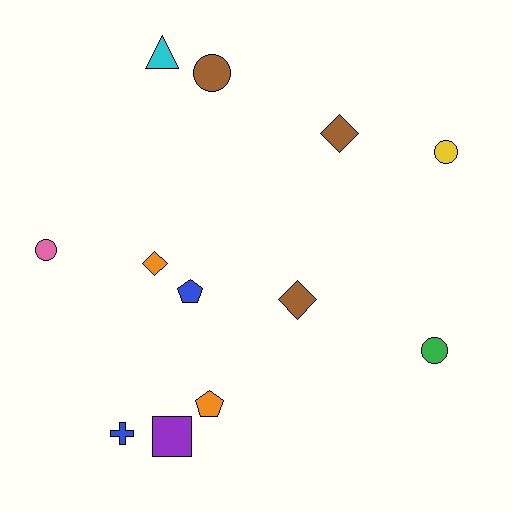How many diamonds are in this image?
There are 3 diamonds.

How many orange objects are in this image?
There are 2 orange objects.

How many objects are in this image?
There are 12 objects.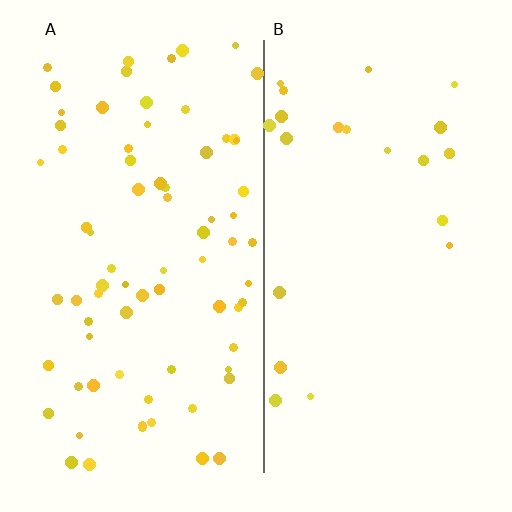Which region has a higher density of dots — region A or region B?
A (the left).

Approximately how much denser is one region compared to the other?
Approximately 3.4× — region A over region B.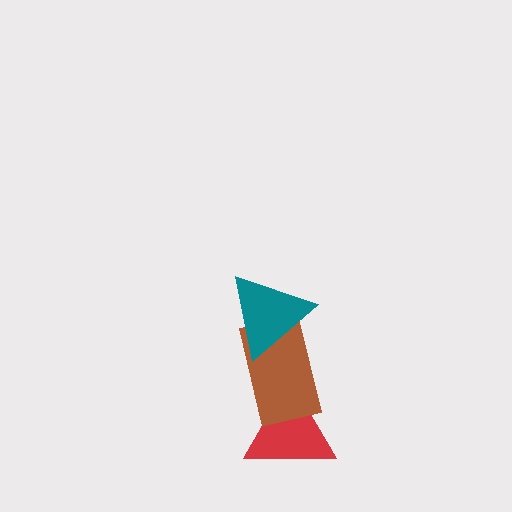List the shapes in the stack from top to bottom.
From top to bottom: the teal triangle, the brown rectangle, the red triangle.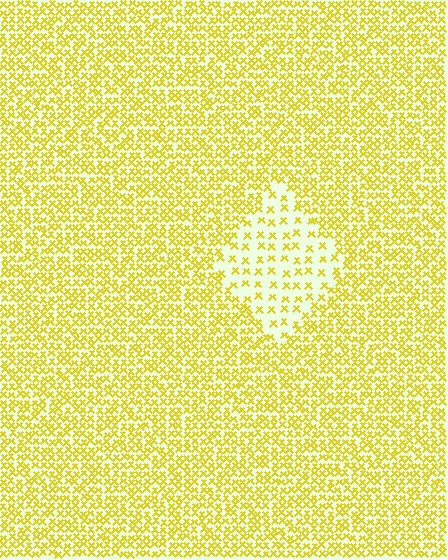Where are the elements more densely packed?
The elements are more densely packed outside the diamond boundary.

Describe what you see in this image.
The image contains small yellow elements arranged at two different densities. A diamond-shaped region is visible where the elements are less densely packed than the surrounding area.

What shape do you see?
I see a diamond.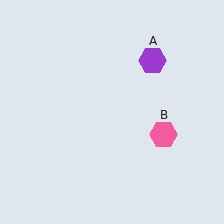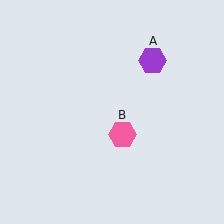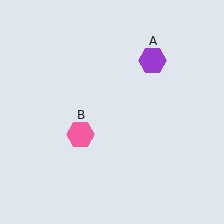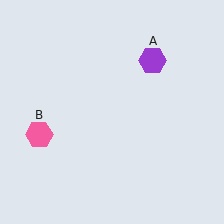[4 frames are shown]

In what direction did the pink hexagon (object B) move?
The pink hexagon (object B) moved left.